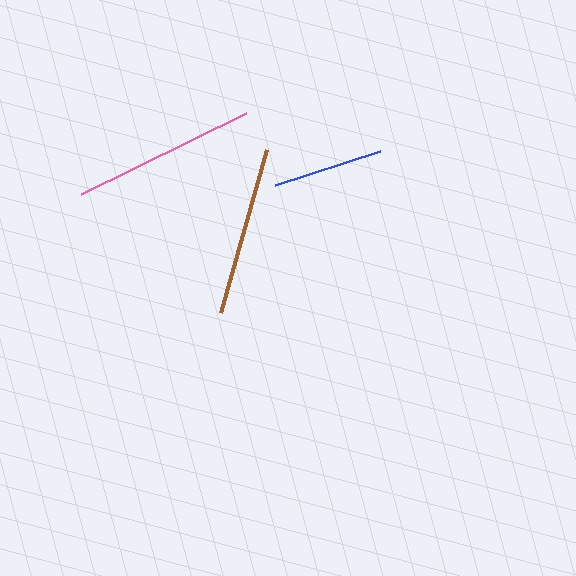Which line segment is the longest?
The pink line is the longest at approximately 183 pixels.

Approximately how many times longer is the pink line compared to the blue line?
The pink line is approximately 1.7 times the length of the blue line.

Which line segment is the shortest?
The blue line is the shortest at approximately 110 pixels.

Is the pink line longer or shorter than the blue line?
The pink line is longer than the blue line.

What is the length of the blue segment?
The blue segment is approximately 110 pixels long.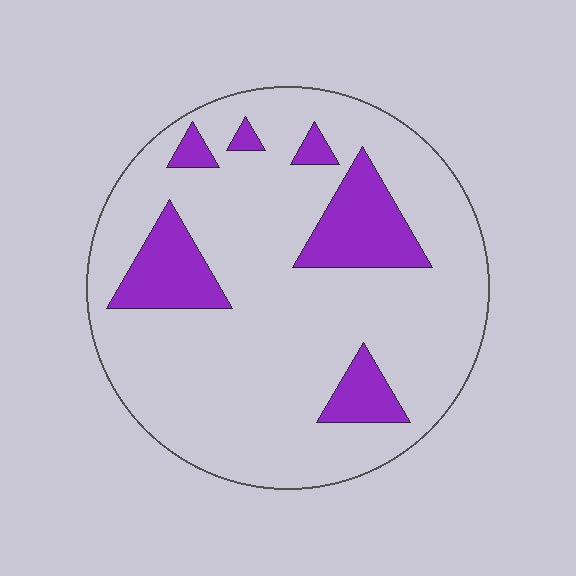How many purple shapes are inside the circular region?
6.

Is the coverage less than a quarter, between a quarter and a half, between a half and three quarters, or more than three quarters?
Less than a quarter.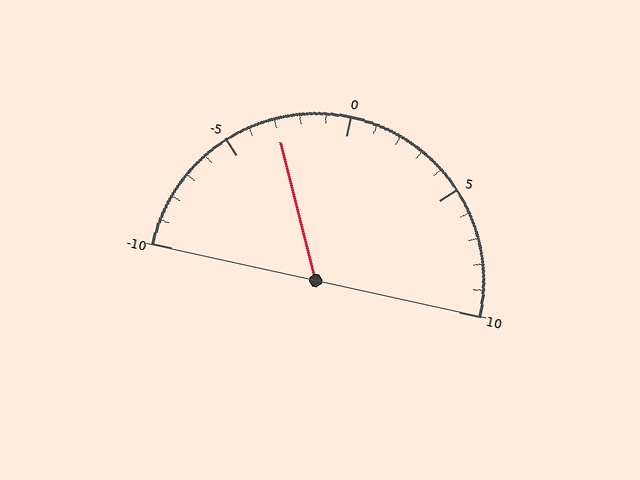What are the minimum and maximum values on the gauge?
The gauge ranges from -10 to 10.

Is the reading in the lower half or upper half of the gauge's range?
The reading is in the lower half of the range (-10 to 10).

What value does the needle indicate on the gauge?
The needle indicates approximately -3.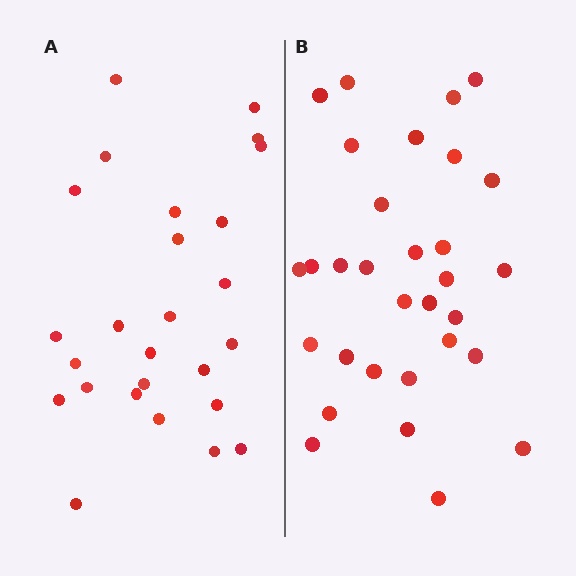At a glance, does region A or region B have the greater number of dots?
Region B (the right region) has more dots.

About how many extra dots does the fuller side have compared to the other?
Region B has about 5 more dots than region A.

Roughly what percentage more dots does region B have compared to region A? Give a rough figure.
About 20% more.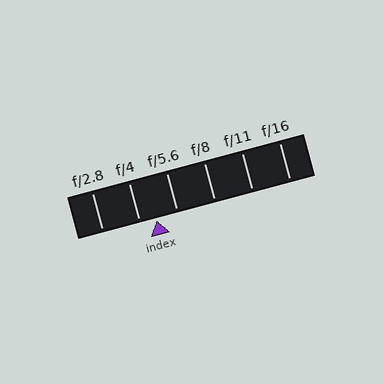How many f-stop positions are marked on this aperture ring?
There are 6 f-stop positions marked.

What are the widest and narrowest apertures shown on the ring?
The widest aperture shown is f/2.8 and the narrowest is f/16.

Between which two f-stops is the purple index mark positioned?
The index mark is between f/4 and f/5.6.